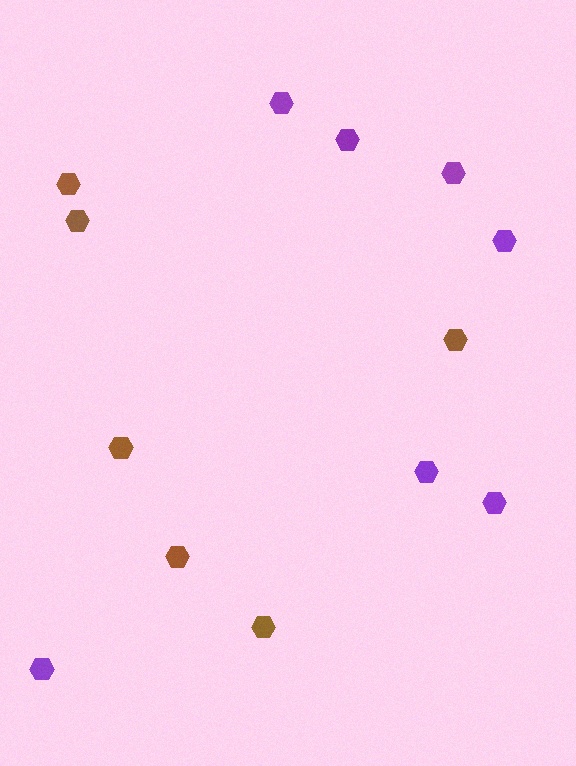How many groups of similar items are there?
There are 2 groups: one group of brown hexagons (6) and one group of purple hexagons (7).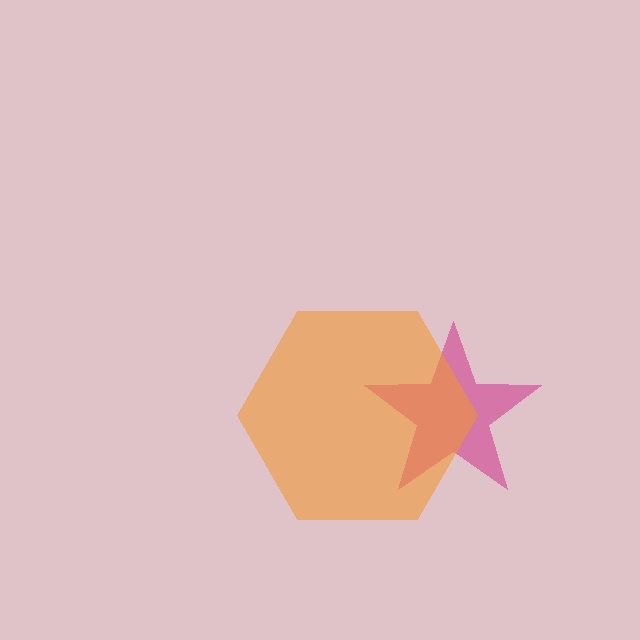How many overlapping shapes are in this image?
There are 2 overlapping shapes in the image.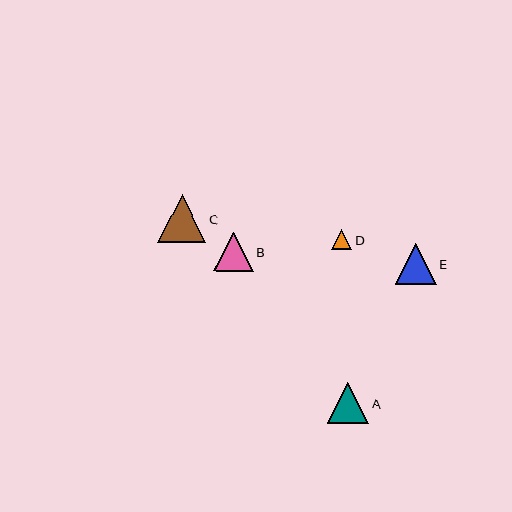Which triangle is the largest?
Triangle C is the largest with a size of approximately 48 pixels.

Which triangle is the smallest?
Triangle D is the smallest with a size of approximately 20 pixels.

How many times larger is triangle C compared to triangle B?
Triangle C is approximately 1.2 times the size of triangle B.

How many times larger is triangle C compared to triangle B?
Triangle C is approximately 1.2 times the size of triangle B.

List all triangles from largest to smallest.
From largest to smallest: C, A, E, B, D.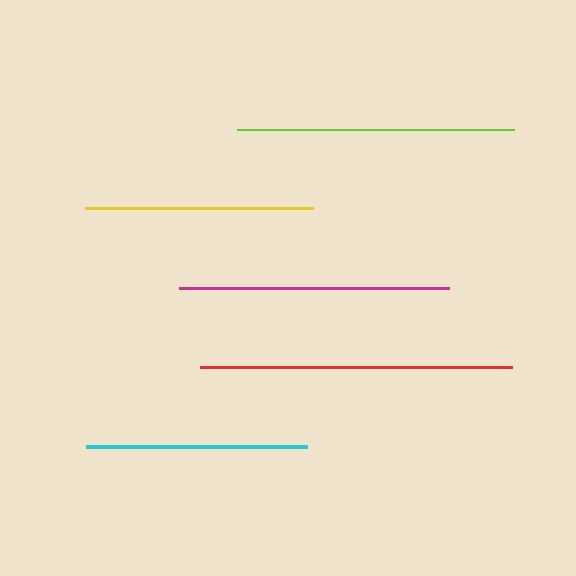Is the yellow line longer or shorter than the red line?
The red line is longer than the yellow line.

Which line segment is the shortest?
The cyan line is the shortest at approximately 220 pixels.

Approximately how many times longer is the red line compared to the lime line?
The red line is approximately 1.1 times the length of the lime line.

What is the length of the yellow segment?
The yellow segment is approximately 228 pixels long.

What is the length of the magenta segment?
The magenta segment is approximately 271 pixels long.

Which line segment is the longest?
The red line is the longest at approximately 312 pixels.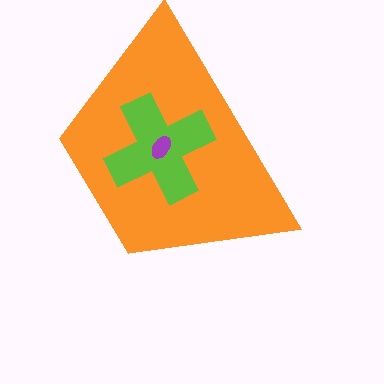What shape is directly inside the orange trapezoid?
The lime cross.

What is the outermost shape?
The orange trapezoid.